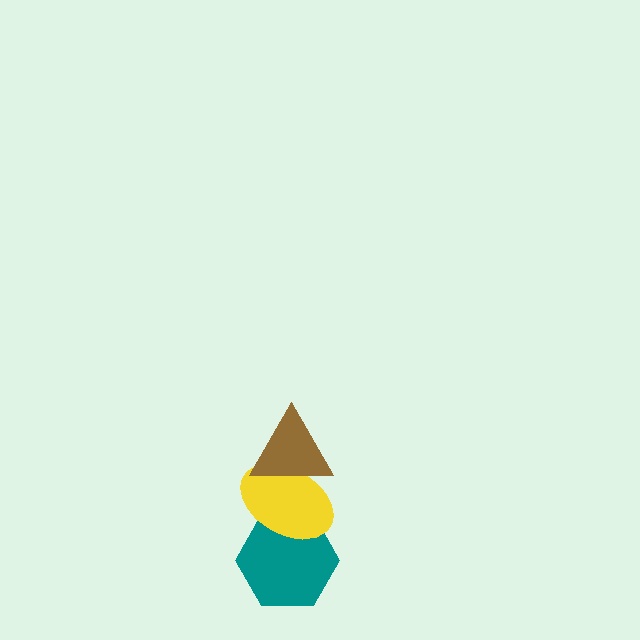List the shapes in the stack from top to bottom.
From top to bottom: the brown triangle, the yellow ellipse, the teal hexagon.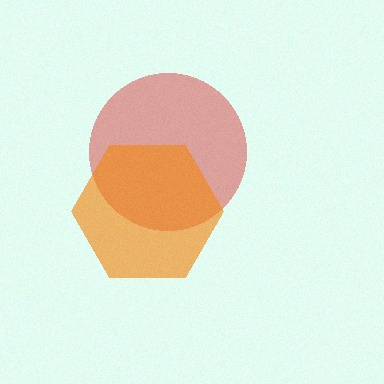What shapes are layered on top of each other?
The layered shapes are: a red circle, an orange hexagon.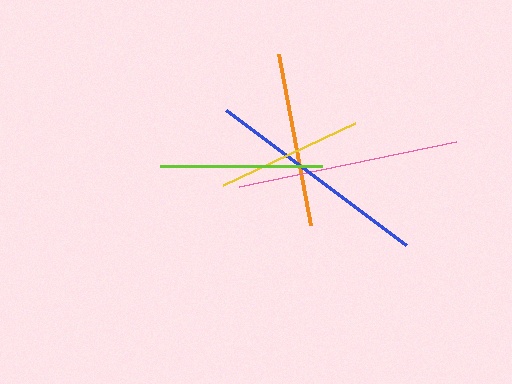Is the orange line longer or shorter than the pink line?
The pink line is longer than the orange line.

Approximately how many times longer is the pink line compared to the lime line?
The pink line is approximately 1.4 times the length of the lime line.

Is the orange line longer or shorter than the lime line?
The orange line is longer than the lime line.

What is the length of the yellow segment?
The yellow segment is approximately 145 pixels long.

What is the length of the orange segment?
The orange segment is approximately 174 pixels long.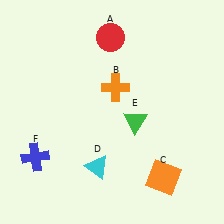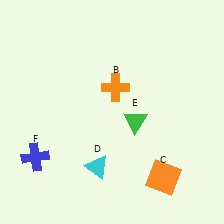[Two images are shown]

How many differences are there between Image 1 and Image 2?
There is 1 difference between the two images.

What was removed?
The red circle (A) was removed in Image 2.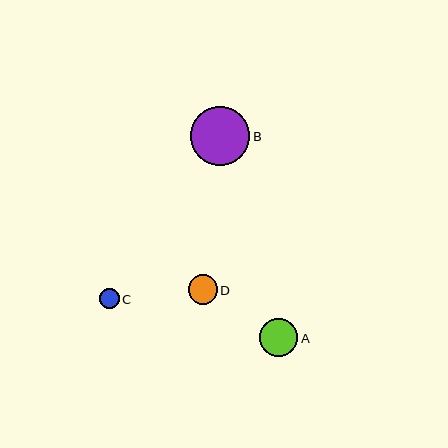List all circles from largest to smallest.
From largest to smallest: B, A, D, C.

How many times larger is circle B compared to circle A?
Circle B is approximately 1.5 times the size of circle A.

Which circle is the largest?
Circle B is the largest with a size of approximately 59 pixels.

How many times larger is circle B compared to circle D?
Circle B is approximately 2.0 times the size of circle D.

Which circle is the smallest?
Circle C is the smallest with a size of approximately 20 pixels.